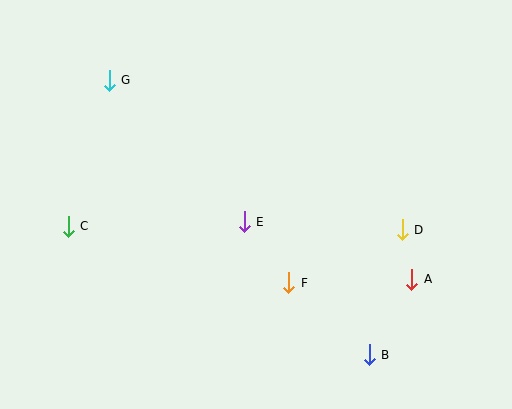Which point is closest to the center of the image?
Point E at (244, 222) is closest to the center.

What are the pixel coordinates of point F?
Point F is at (289, 283).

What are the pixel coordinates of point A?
Point A is at (412, 279).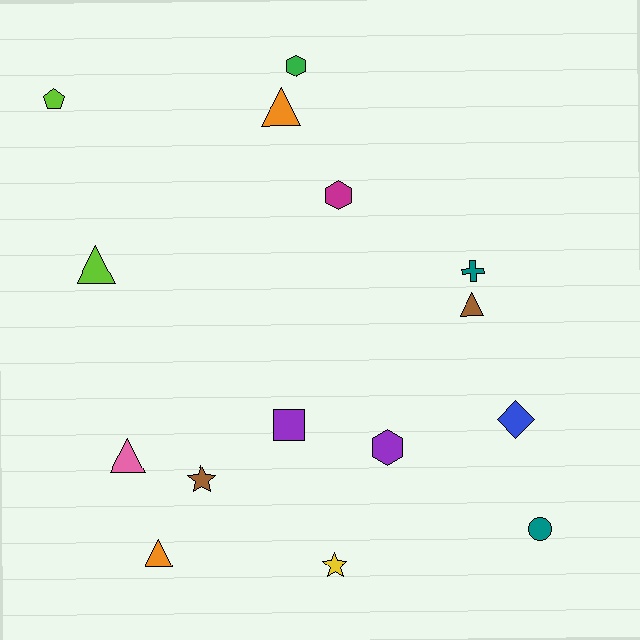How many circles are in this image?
There is 1 circle.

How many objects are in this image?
There are 15 objects.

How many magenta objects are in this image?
There is 1 magenta object.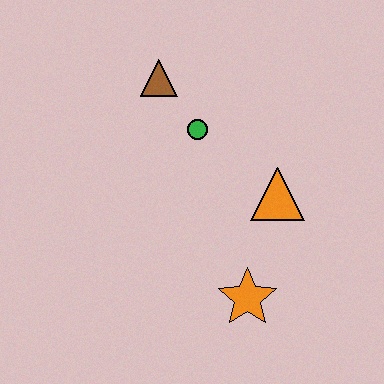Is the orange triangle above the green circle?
No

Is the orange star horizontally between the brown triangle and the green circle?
No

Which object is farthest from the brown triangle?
The orange star is farthest from the brown triangle.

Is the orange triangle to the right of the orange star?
Yes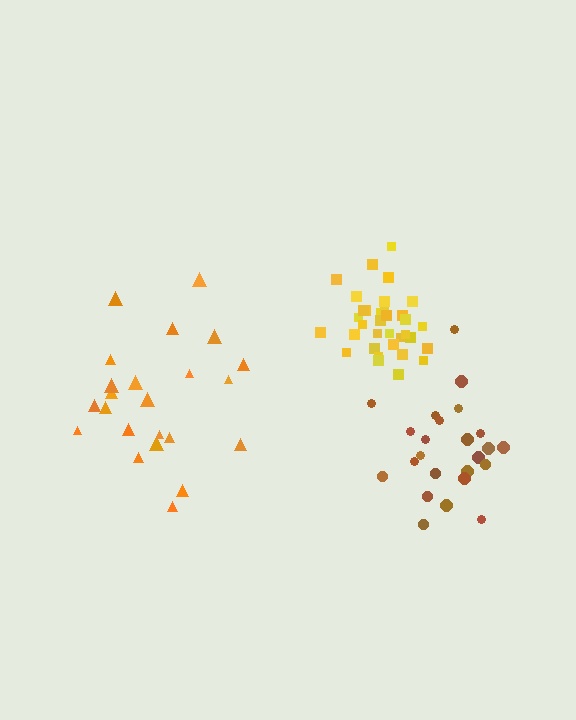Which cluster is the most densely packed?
Yellow.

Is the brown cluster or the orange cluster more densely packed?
Brown.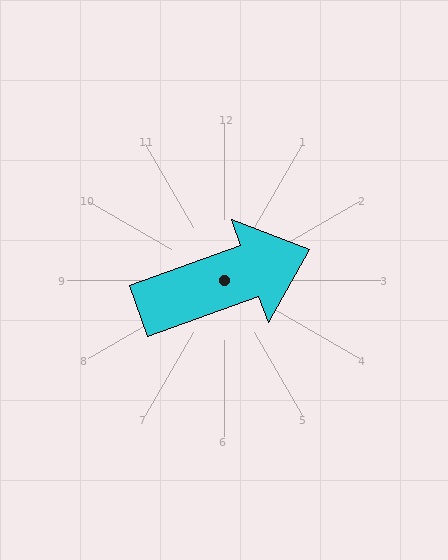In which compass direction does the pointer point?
East.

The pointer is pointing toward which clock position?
Roughly 2 o'clock.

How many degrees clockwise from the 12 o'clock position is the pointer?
Approximately 70 degrees.